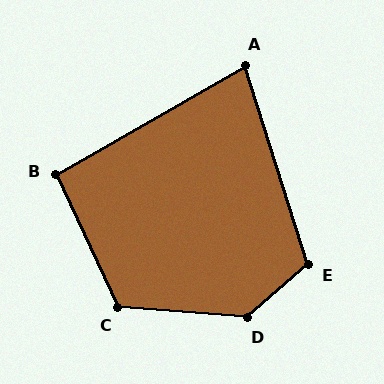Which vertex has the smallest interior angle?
A, at approximately 78 degrees.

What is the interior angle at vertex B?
Approximately 95 degrees (approximately right).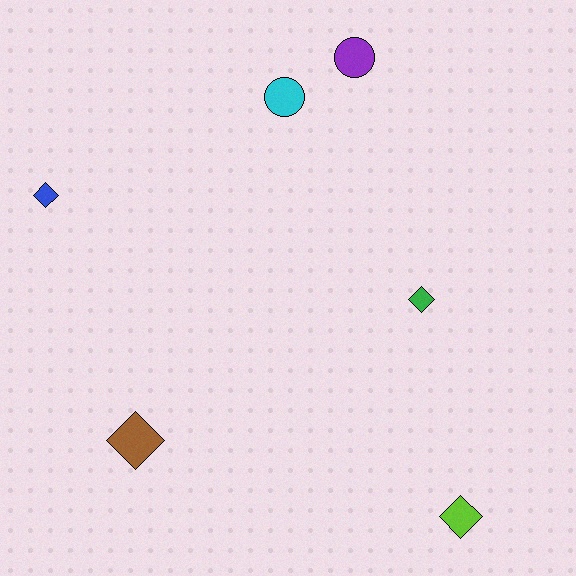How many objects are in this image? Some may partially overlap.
There are 6 objects.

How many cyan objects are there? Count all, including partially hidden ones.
There is 1 cyan object.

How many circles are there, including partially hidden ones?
There are 2 circles.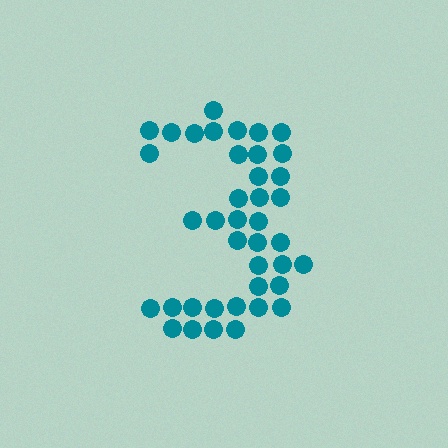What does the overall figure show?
The overall figure shows the digit 3.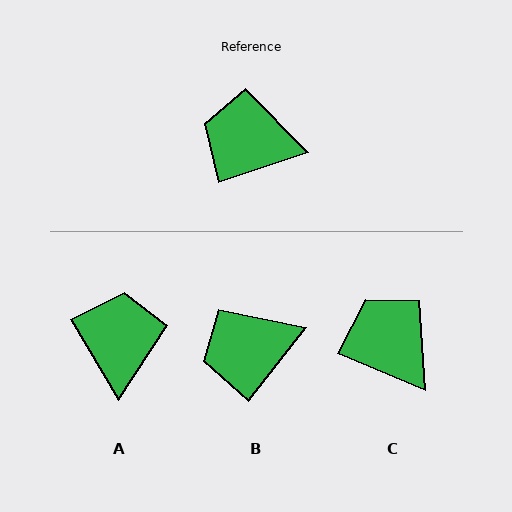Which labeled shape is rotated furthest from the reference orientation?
A, about 78 degrees away.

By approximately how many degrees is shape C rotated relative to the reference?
Approximately 41 degrees clockwise.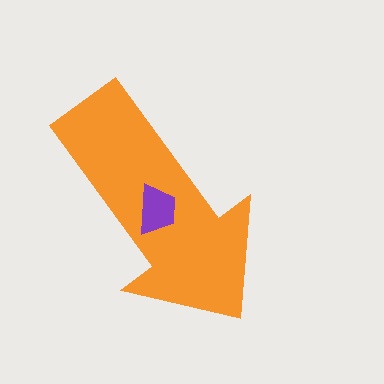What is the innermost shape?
The purple trapezoid.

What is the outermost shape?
The orange arrow.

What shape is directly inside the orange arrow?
The purple trapezoid.